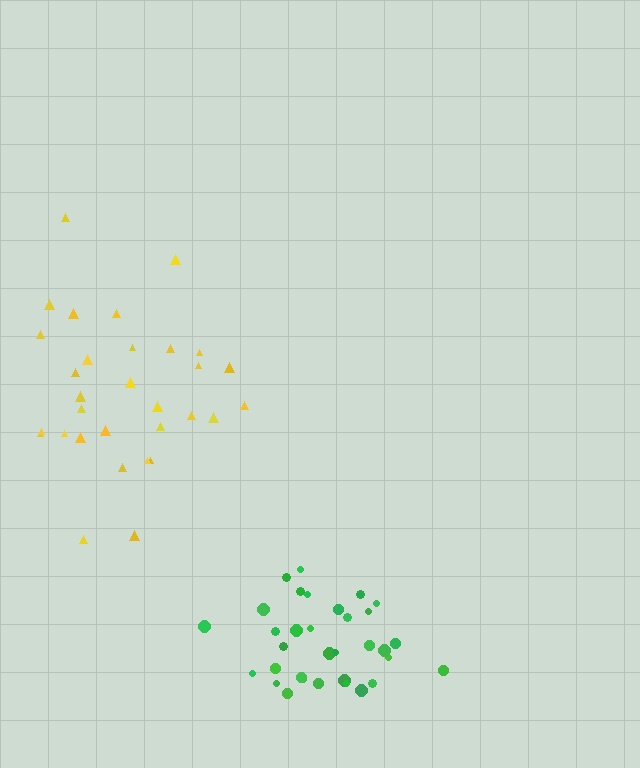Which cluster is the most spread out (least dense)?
Yellow.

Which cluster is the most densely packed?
Green.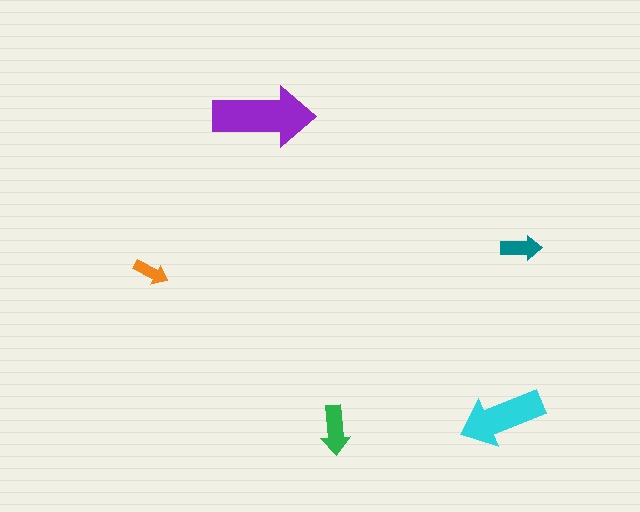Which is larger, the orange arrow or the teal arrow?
The teal one.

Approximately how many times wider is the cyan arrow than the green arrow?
About 1.5 times wider.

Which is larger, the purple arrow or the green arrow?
The purple one.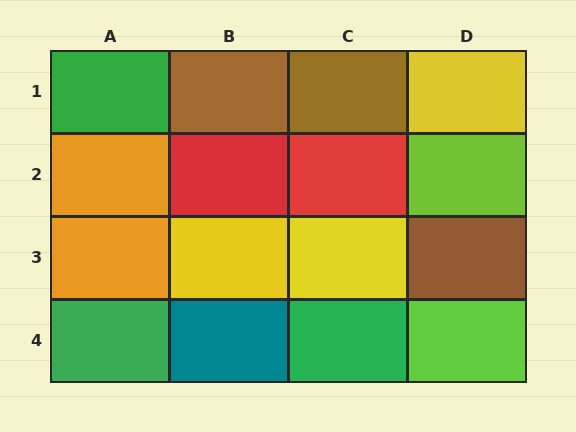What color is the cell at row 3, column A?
Orange.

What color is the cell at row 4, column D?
Lime.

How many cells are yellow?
3 cells are yellow.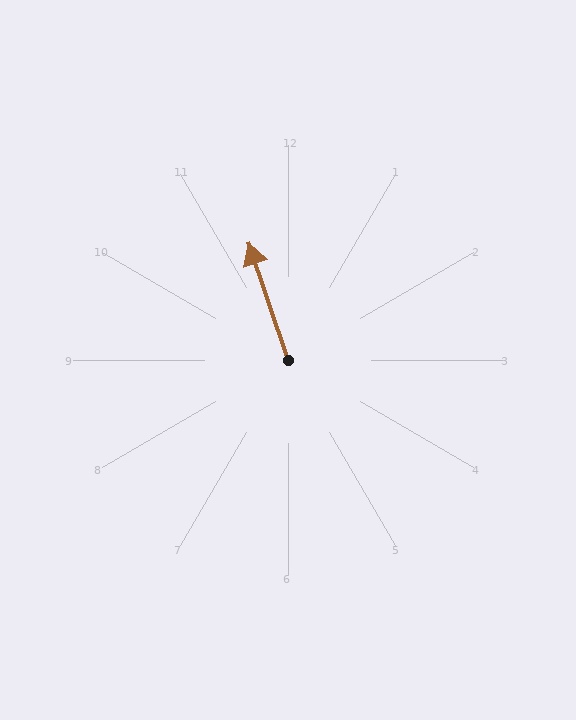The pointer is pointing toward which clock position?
Roughly 11 o'clock.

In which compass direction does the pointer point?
North.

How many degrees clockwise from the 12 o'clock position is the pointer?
Approximately 341 degrees.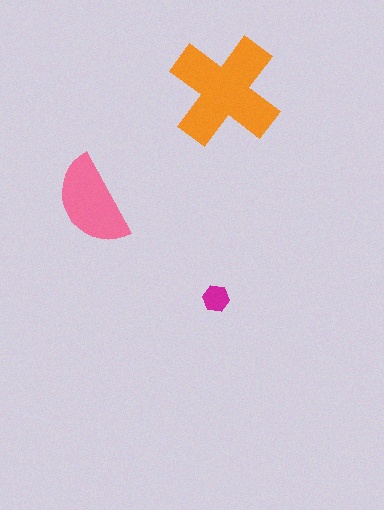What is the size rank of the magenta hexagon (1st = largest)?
3rd.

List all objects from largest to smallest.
The orange cross, the pink semicircle, the magenta hexagon.